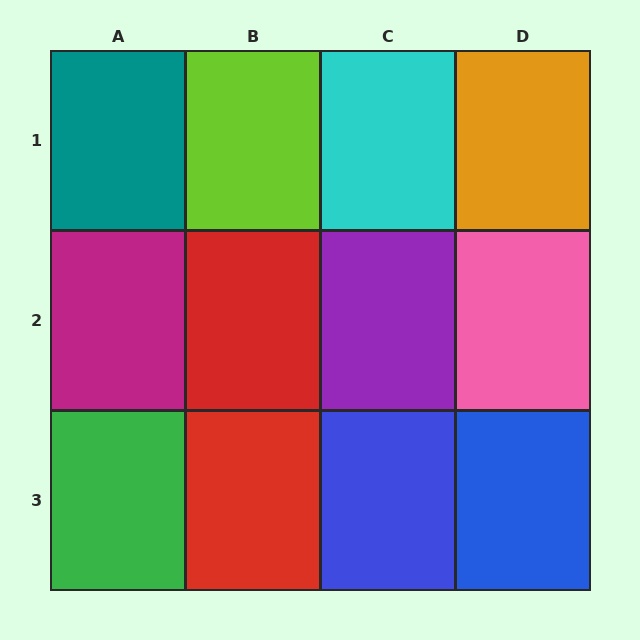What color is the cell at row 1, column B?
Lime.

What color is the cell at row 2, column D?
Pink.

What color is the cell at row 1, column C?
Cyan.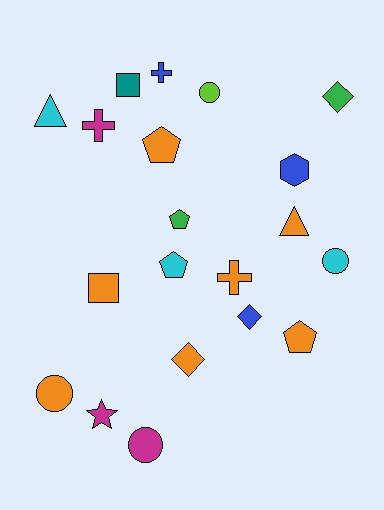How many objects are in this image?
There are 20 objects.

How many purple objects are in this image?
There are no purple objects.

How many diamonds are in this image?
There are 3 diamonds.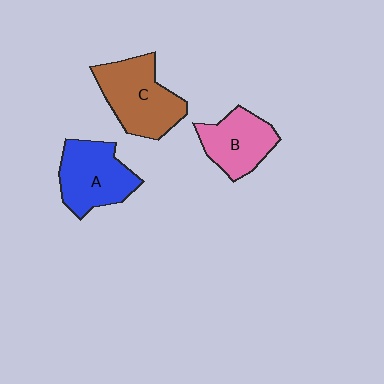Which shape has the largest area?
Shape C (brown).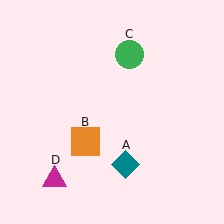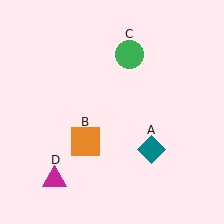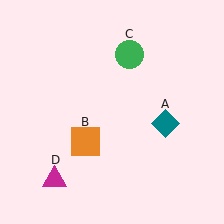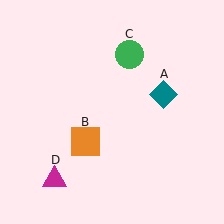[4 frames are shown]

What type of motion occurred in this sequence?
The teal diamond (object A) rotated counterclockwise around the center of the scene.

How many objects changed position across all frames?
1 object changed position: teal diamond (object A).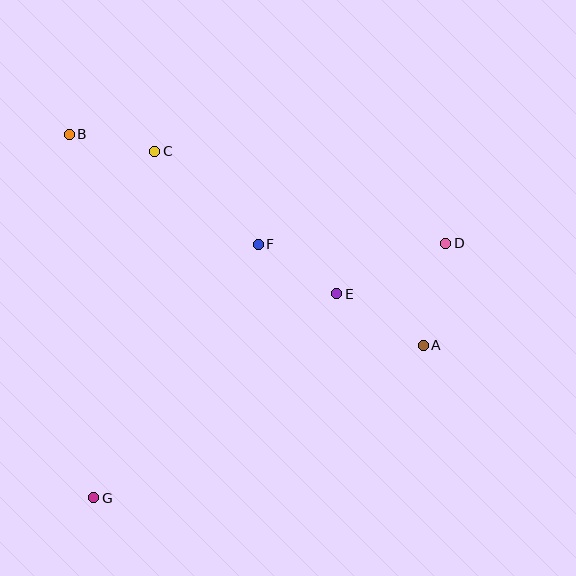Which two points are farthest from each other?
Points D and G are farthest from each other.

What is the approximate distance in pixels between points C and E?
The distance between C and E is approximately 231 pixels.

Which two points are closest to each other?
Points B and C are closest to each other.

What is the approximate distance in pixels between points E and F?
The distance between E and F is approximately 93 pixels.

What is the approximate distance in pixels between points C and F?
The distance between C and F is approximately 139 pixels.